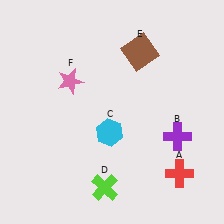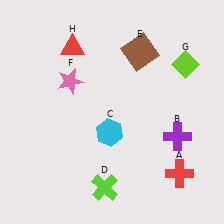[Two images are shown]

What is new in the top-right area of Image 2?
A lime diamond (G) was added in the top-right area of Image 2.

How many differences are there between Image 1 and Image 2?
There are 2 differences between the two images.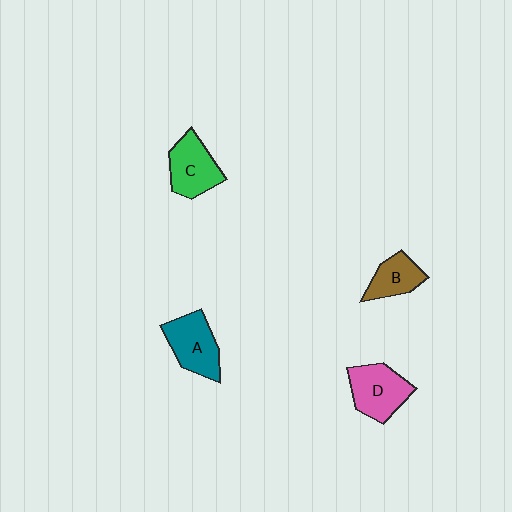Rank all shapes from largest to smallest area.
From largest to smallest: D (pink), A (teal), C (green), B (brown).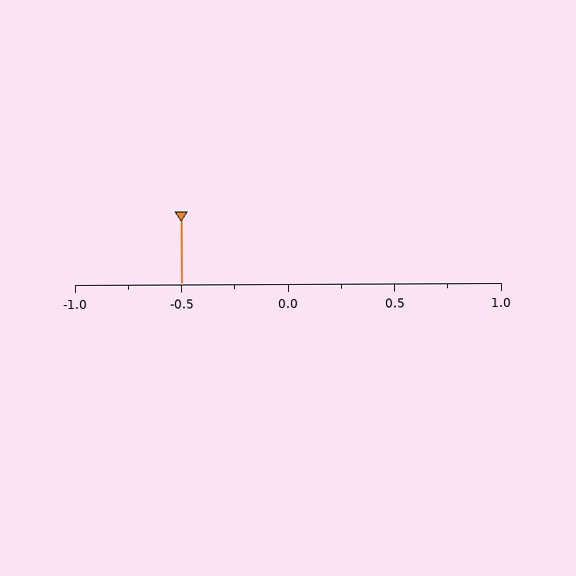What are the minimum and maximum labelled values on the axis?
The axis runs from -1.0 to 1.0.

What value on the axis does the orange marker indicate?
The marker indicates approximately -0.5.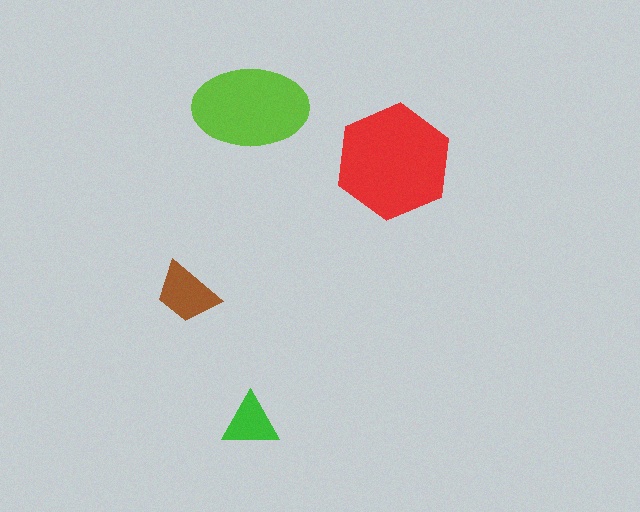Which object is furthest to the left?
The brown trapezoid is leftmost.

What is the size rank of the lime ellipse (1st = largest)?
2nd.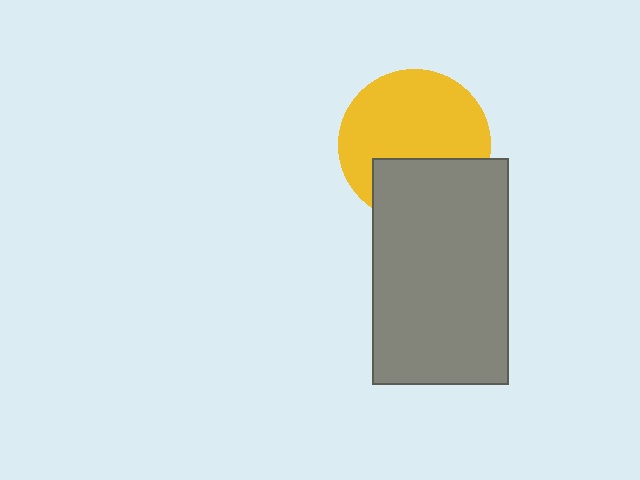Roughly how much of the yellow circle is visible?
Most of it is visible (roughly 66%).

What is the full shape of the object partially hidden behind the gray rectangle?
The partially hidden object is a yellow circle.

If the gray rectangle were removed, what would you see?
You would see the complete yellow circle.